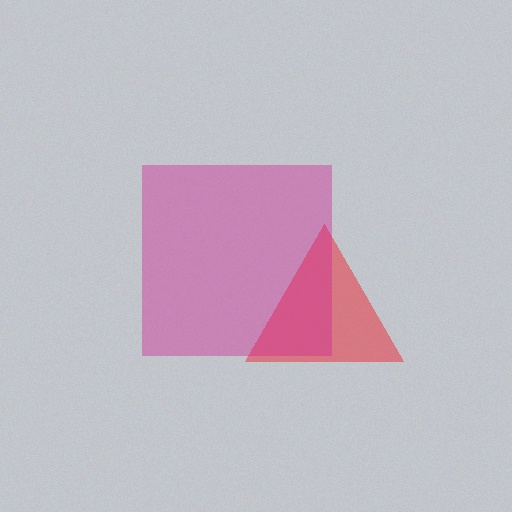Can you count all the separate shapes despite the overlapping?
Yes, there are 2 separate shapes.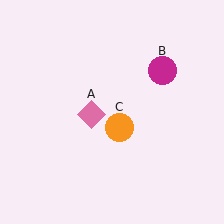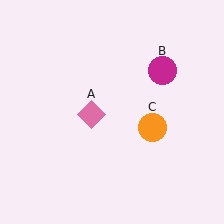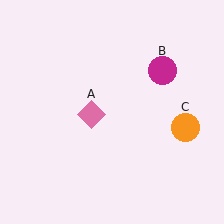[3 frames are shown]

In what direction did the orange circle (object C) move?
The orange circle (object C) moved right.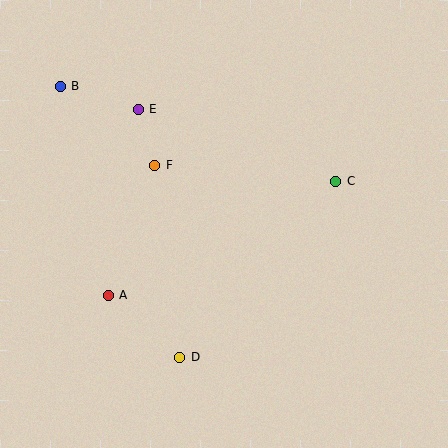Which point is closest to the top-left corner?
Point B is closest to the top-left corner.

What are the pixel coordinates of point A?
Point A is at (108, 295).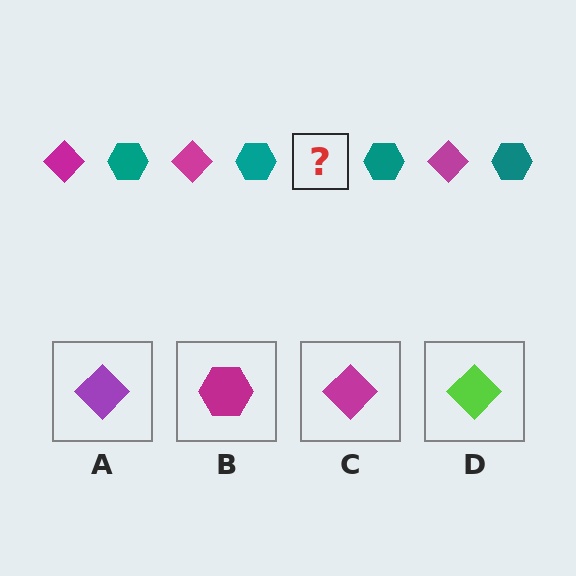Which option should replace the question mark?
Option C.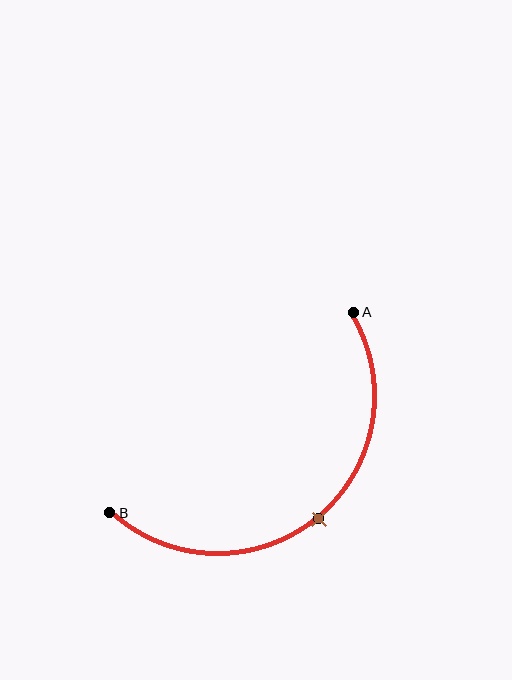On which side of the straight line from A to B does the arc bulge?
The arc bulges below and to the right of the straight line connecting A and B.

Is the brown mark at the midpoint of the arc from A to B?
Yes. The brown mark lies on the arc at equal arc-length from both A and B — it is the arc midpoint.